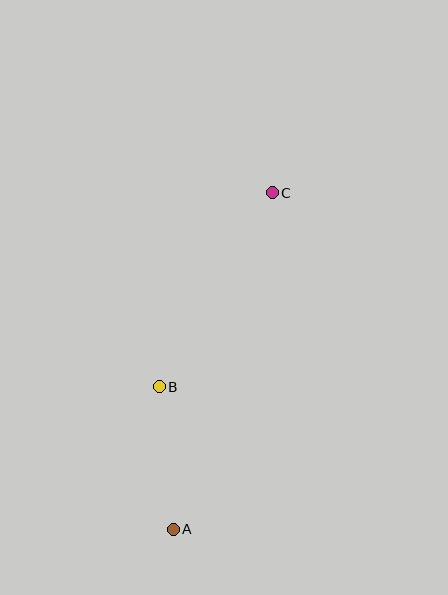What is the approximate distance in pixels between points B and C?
The distance between B and C is approximately 225 pixels.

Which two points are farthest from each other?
Points A and C are farthest from each other.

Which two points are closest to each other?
Points A and B are closest to each other.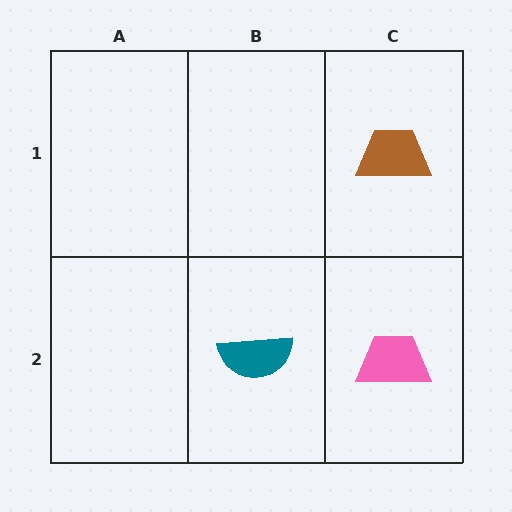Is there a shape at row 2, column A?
No, that cell is empty.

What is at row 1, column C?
A brown trapezoid.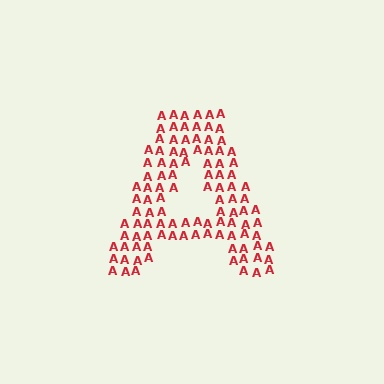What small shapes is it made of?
It is made of small letter A's.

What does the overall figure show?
The overall figure shows the letter A.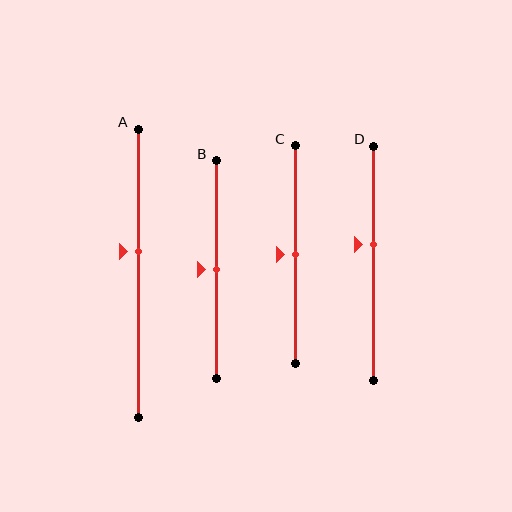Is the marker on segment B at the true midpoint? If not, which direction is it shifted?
Yes, the marker on segment B is at the true midpoint.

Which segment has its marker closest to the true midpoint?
Segment B has its marker closest to the true midpoint.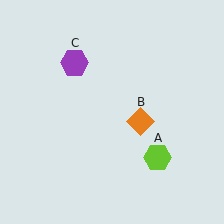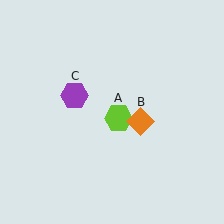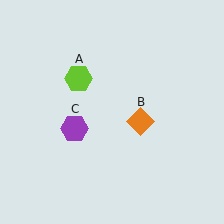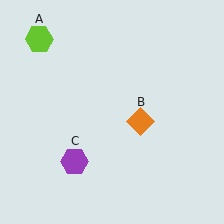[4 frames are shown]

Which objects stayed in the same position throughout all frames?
Orange diamond (object B) remained stationary.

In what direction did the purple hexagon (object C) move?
The purple hexagon (object C) moved down.